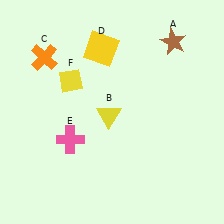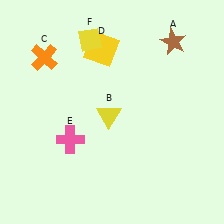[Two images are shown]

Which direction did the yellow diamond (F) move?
The yellow diamond (F) moved up.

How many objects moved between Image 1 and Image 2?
1 object moved between the two images.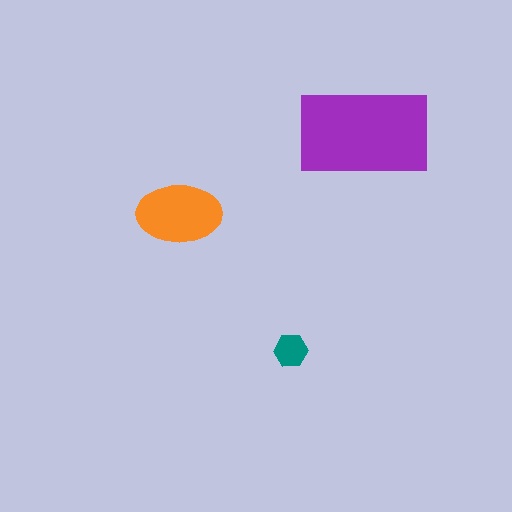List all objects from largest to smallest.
The purple rectangle, the orange ellipse, the teal hexagon.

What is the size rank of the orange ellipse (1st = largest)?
2nd.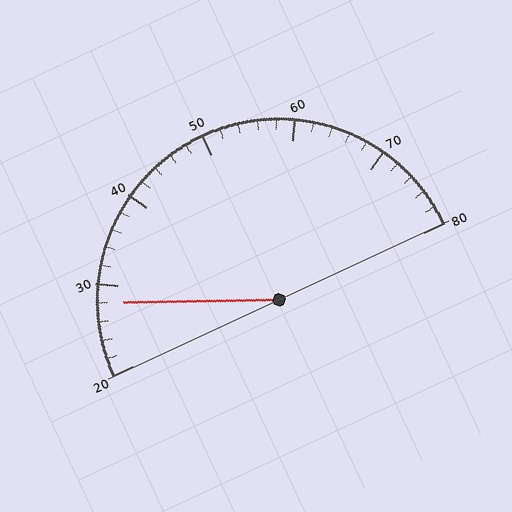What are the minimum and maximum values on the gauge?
The gauge ranges from 20 to 80.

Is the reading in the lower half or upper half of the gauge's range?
The reading is in the lower half of the range (20 to 80).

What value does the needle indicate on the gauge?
The needle indicates approximately 28.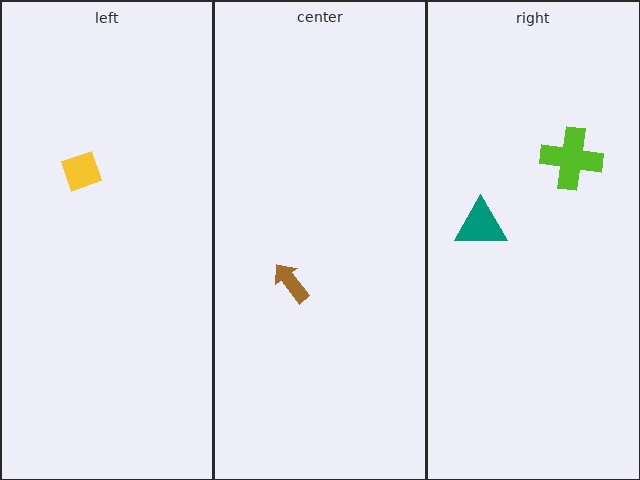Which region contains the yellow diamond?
The left region.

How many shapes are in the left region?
1.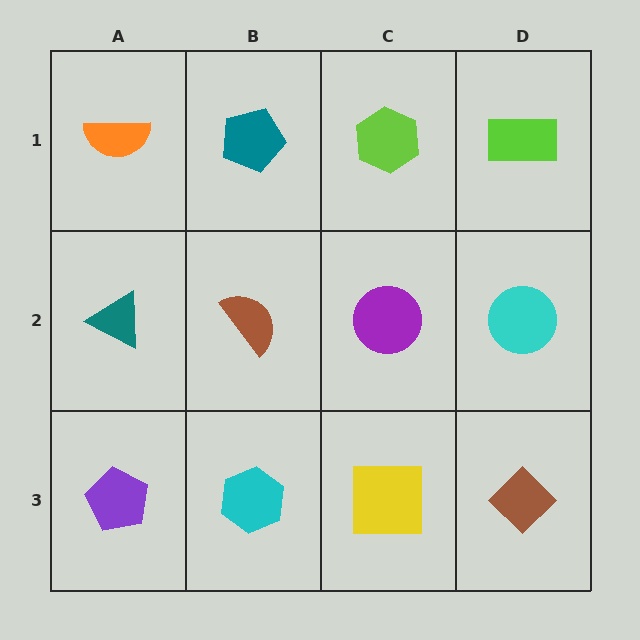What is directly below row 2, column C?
A yellow square.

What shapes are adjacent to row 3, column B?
A brown semicircle (row 2, column B), a purple pentagon (row 3, column A), a yellow square (row 3, column C).